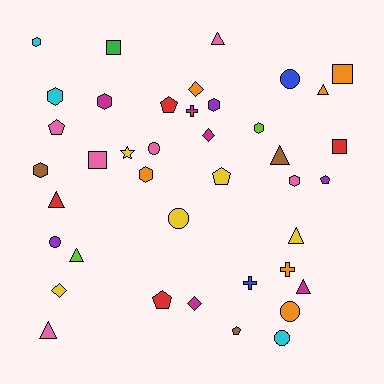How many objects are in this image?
There are 40 objects.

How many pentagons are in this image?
There are 6 pentagons.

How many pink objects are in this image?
There are 6 pink objects.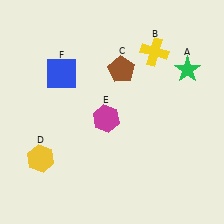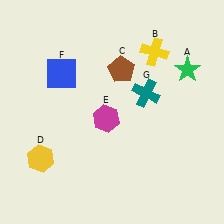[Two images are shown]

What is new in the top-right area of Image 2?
A teal cross (G) was added in the top-right area of Image 2.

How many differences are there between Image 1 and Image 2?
There is 1 difference between the two images.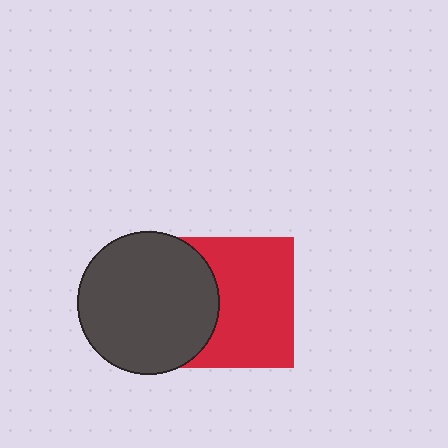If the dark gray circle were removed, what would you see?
You would see the complete red square.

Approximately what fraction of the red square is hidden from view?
Roughly 35% of the red square is hidden behind the dark gray circle.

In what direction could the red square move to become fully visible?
The red square could move right. That would shift it out from behind the dark gray circle entirely.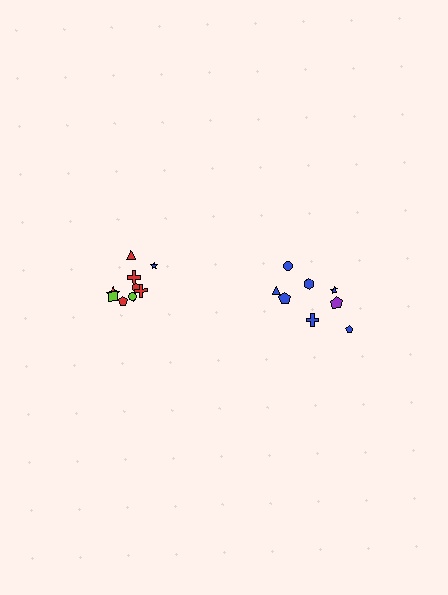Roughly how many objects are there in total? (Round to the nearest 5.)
Roughly 20 objects in total.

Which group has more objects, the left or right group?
The left group.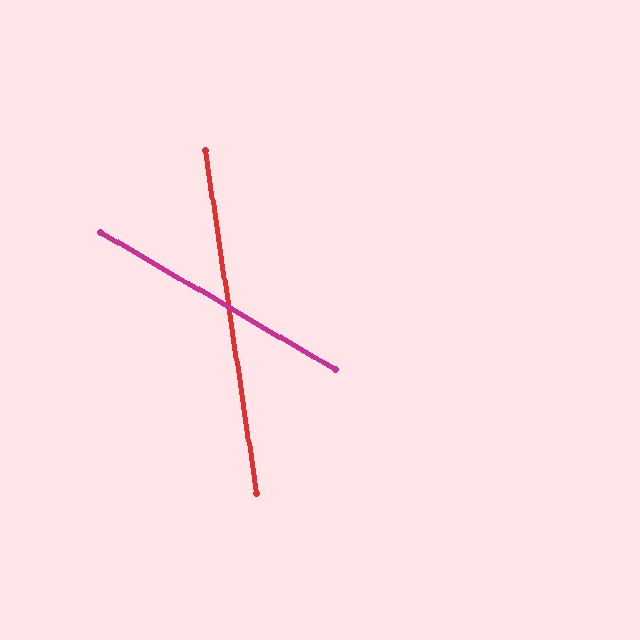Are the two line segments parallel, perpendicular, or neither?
Neither parallel nor perpendicular — they differ by about 51°.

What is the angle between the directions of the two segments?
Approximately 51 degrees.